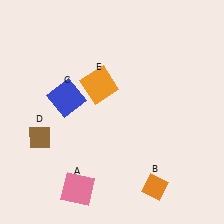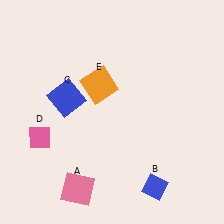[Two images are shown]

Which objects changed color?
B changed from orange to blue. D changed from brown to pink.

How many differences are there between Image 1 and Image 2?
There are 2 differences between the two images.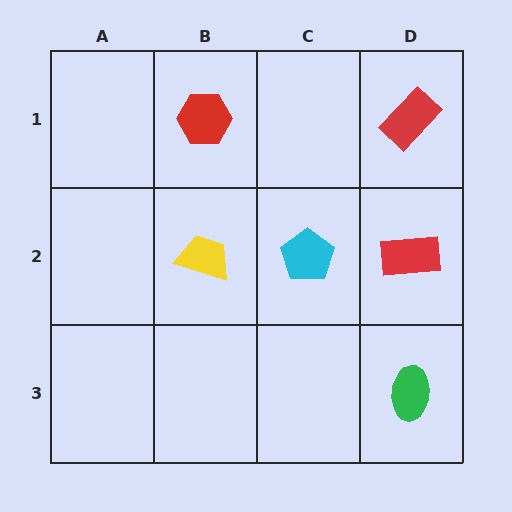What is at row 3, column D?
A green ellipse.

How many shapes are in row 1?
2 shapes.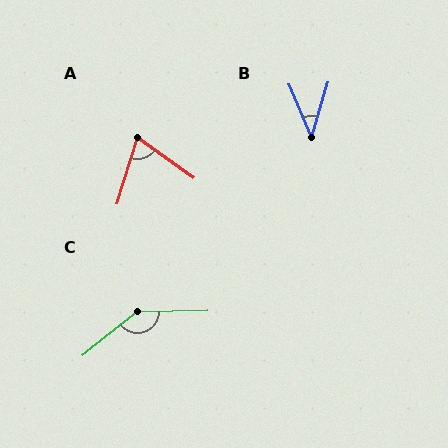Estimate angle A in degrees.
Approximately 72 degrees.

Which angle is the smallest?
B, at approximately 40 degrees.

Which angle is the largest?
C, at approximately 142 degrees.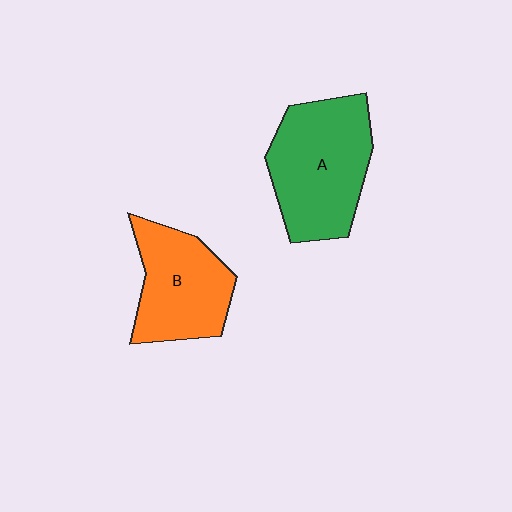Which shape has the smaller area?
Shape B (orange).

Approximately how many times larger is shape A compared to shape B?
Approximately 1.3 times.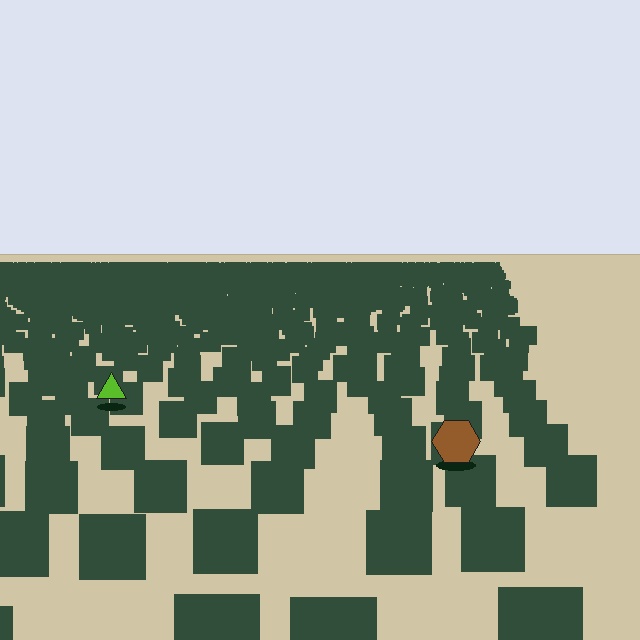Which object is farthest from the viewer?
The lime triangle is farthest from the viewer. It appears smaller and the ground texture around it is denser.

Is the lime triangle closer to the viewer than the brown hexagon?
No. The brown hexagon is closer — you can tell from the texture gradient: the ground texture is coarser near it.